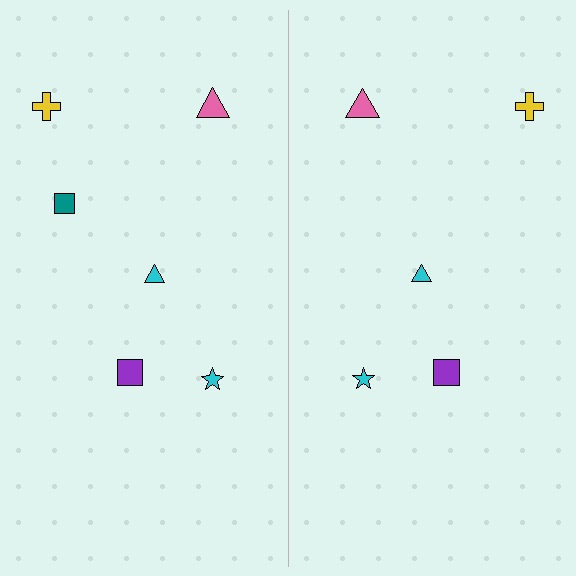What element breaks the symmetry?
A teal square is missing from the right side.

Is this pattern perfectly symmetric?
No, the pattern is not perfectly symmetric. A teal square is missing from the right side.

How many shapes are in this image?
There are 11 shapes in this image.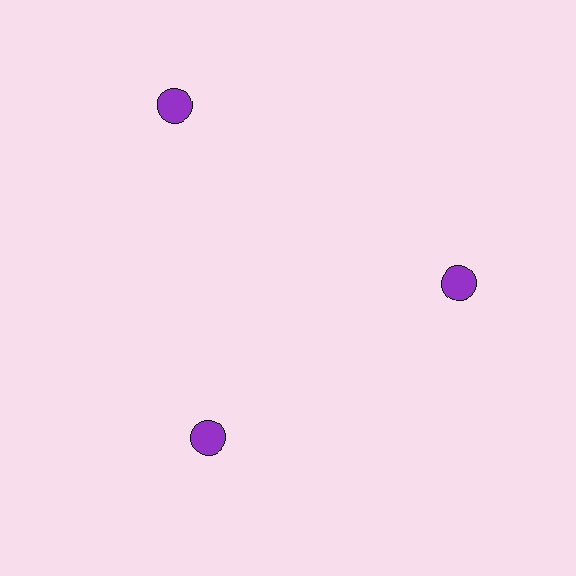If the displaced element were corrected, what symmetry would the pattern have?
It would have 3-fold rotational symmetry — the pattern would map onto itself every 120 degrees.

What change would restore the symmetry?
The symmetry would be restored by moving it inward, back onto the ring so that all 3 circles sit at equal angles and equal distance from the center.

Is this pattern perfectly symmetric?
No. The 3 purple circles are arranged in a ring, but one element near the 11 o'clock position is pushed outward from the center, breaking the 3-fold rotational symmetry.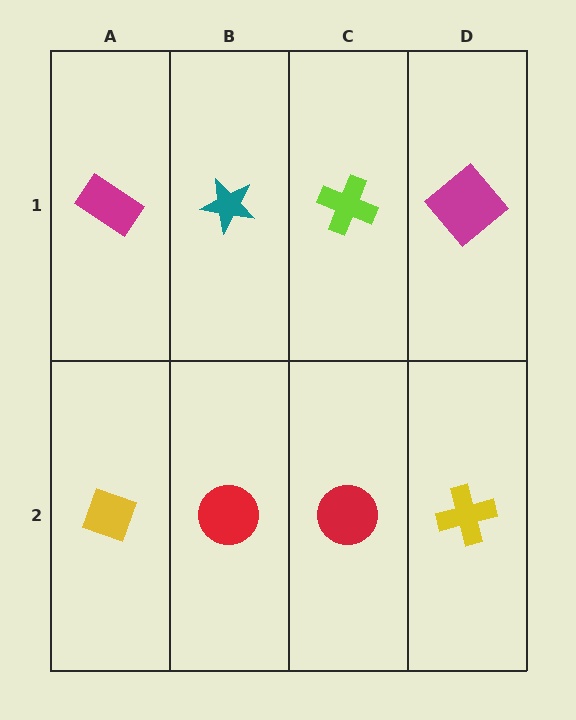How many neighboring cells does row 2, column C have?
3.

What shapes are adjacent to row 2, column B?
A teal star (row 1, column B), a yellow diamond (row 2, column A), a red circle (row 2, column C).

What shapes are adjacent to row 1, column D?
A yellow cross (row 2, column D), a lime cross (row 1, column C).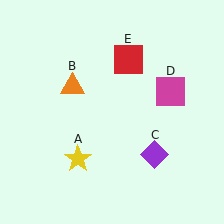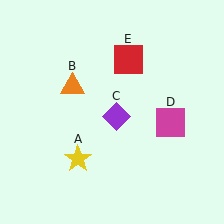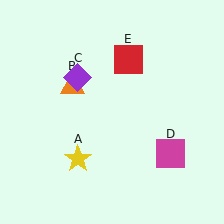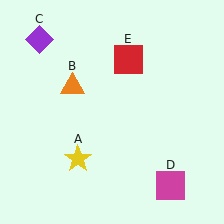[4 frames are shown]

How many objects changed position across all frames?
2 objects changed position: purple diamond (object C), magenta square (object D).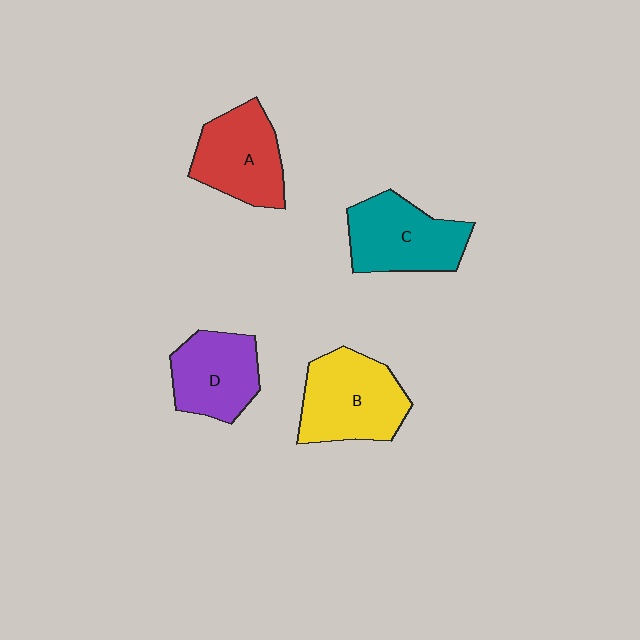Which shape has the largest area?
Shape B (yellow).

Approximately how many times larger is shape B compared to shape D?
Approximately 1.2 times.